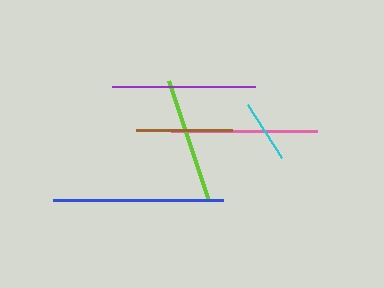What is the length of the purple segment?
The purple segment is approximately 143 pixels long.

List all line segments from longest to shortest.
From longest to shortest: blue, pink, purple, lime, brown, cyan.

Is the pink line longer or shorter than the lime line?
The pink line is longer than the lime line.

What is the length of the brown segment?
The brown segment is approximately 97 pixels long.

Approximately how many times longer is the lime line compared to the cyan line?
The lime line is approximately 2.0 times the length of the cyan line.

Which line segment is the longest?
The blue line is the longest at approximately 170 pixels.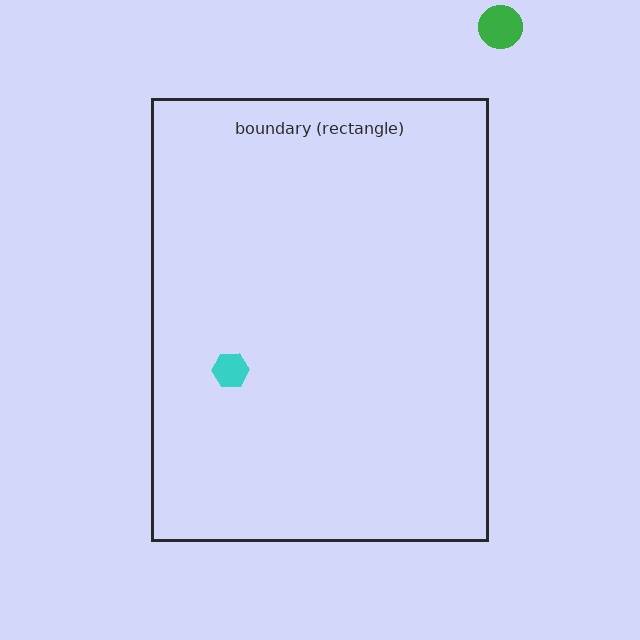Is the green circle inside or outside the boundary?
Outside.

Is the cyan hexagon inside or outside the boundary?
Inside.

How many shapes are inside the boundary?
1 inside, 1 outside.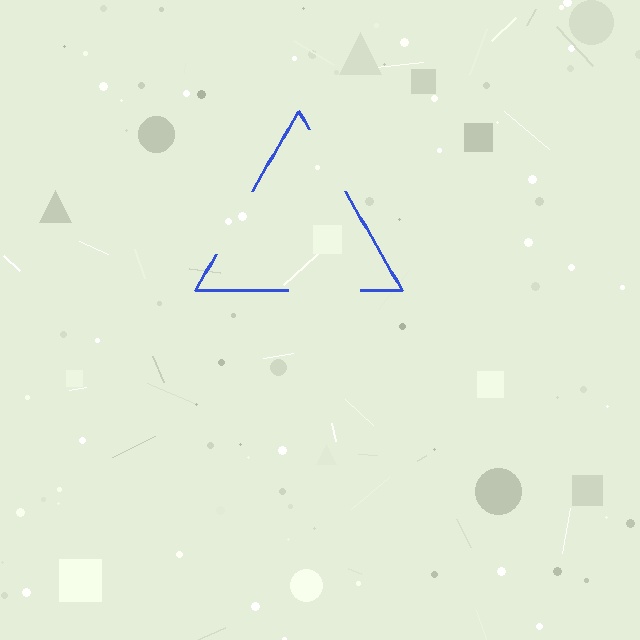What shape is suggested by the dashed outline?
The dashed outline suggests a triangle.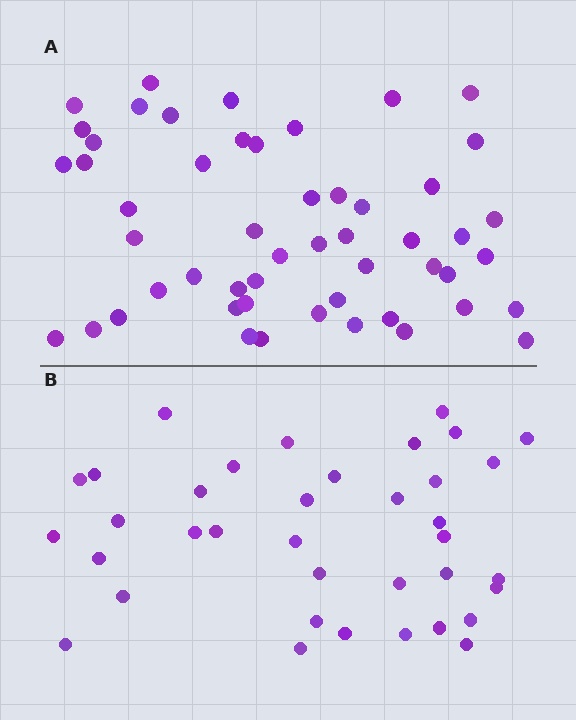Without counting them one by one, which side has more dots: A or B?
Region A (the top region) has more dots.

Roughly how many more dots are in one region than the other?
Region A has approximately 15 more dots than region B.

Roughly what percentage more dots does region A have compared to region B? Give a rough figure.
About 40% more.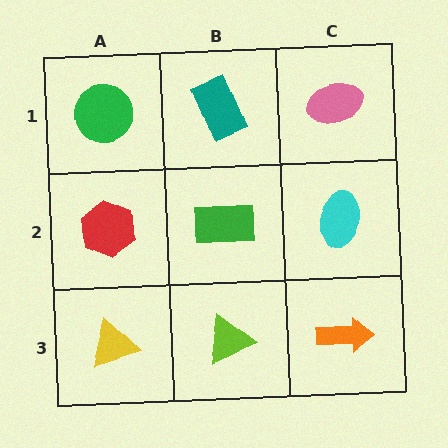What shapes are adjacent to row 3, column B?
A green rectangle (row 2, column B), a yellow triangle (row 3, column A), an orange arrow (row 3, column C).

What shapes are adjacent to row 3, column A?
A red hexagon (row 2, column A), a lime triangle (row 3, column B).